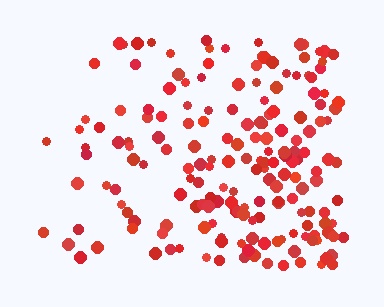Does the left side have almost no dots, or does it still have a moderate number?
Still a moderate number, just noticeably fewer than the right.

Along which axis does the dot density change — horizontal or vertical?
Horizontal.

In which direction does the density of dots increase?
From left to right, with the right side densest.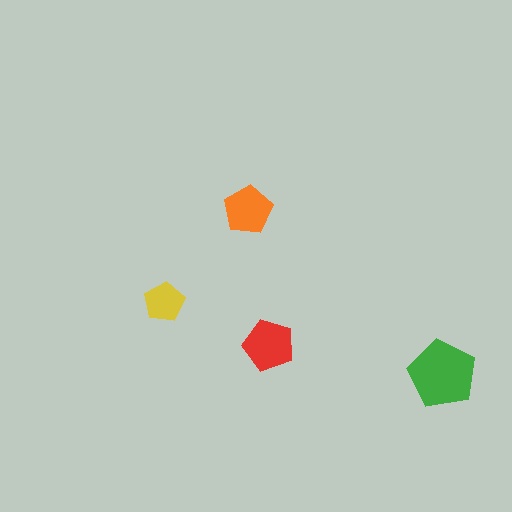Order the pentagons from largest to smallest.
the green one, the red one, the orange one, the yellow one.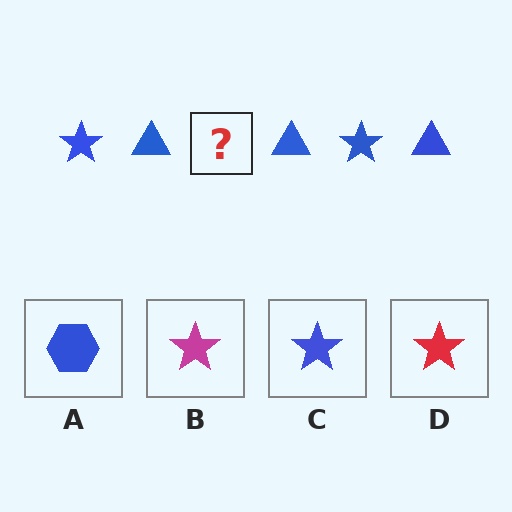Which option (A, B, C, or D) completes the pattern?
C.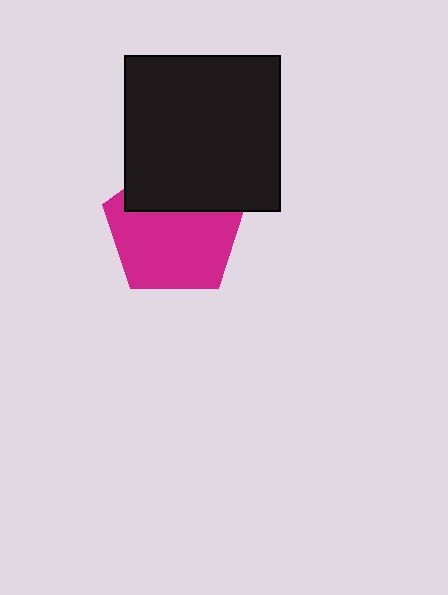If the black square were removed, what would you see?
You would see the complete magenta pentagon.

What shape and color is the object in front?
The object in front is a black square.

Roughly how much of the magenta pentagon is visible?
Most of it is visible (roughly 67%).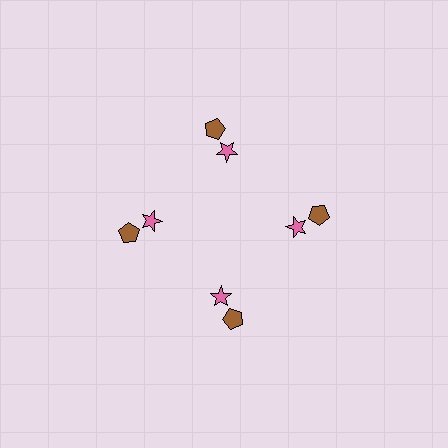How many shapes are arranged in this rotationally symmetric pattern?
There are 8 shapes, arranged in 4 groups of 2.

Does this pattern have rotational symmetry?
Yes, this pattern has 4-fold rotational symmetry. It looks the same after rotating 90 degrees around the center.